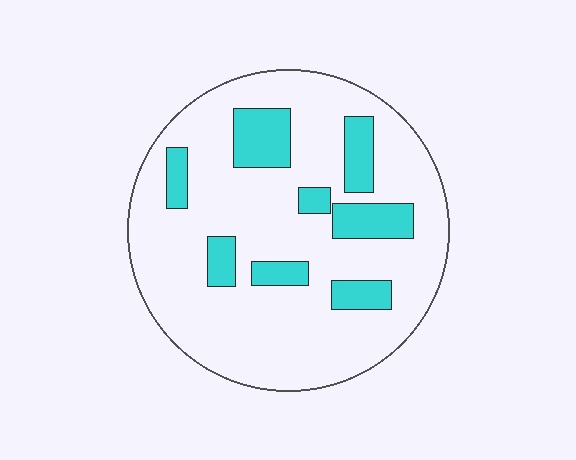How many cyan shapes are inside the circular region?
8.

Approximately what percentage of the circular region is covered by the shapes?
Approximately 20%.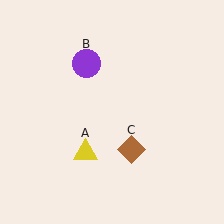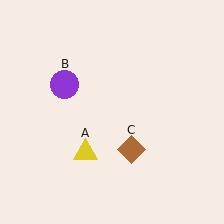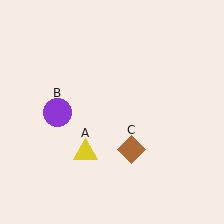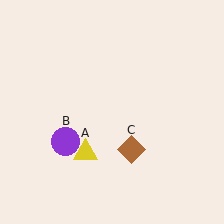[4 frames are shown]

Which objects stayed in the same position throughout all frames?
Yellow triangle (object A) and brown diamond (object C) remained stationary.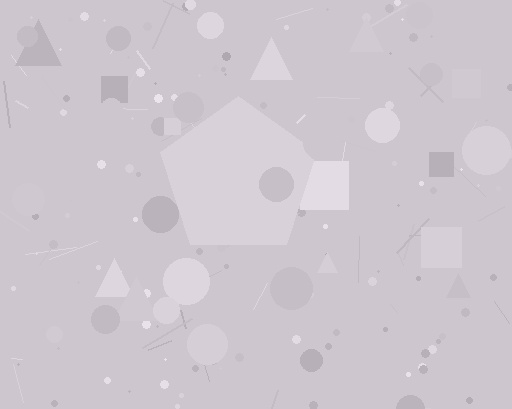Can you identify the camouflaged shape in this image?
The camouflaged shape is a pentagon.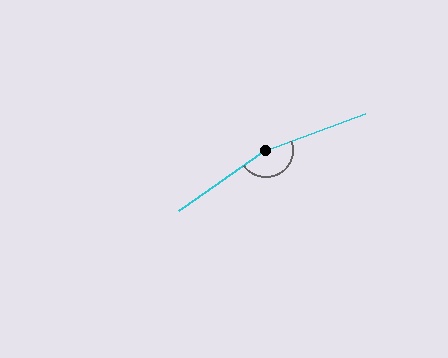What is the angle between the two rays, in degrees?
Approximately 165 degrees.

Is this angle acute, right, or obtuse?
It is obtuse.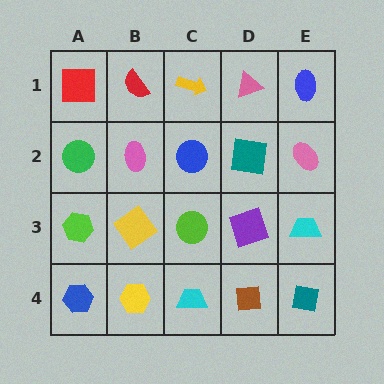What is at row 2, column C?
A blue circle.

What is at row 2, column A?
A green circle.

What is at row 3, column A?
A lime hexagon.